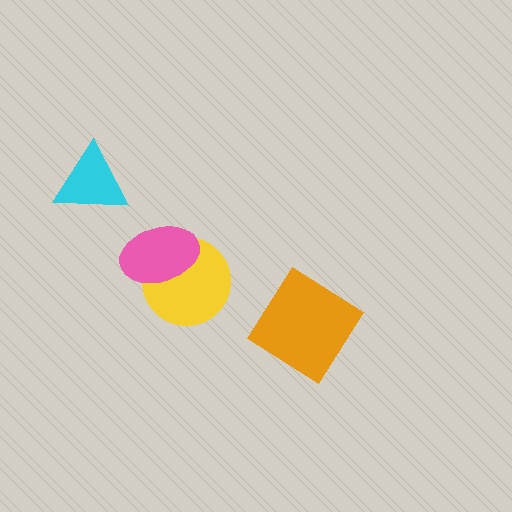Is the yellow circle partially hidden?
Yes, it is partially covered by another shape.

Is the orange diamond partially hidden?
No, no other shape covers it.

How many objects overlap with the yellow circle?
1 object overlaps with the yellow circle.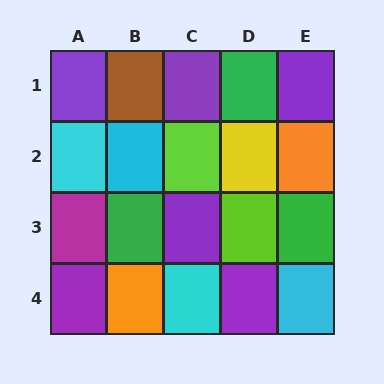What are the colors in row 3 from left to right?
Magenta, green, purple, lime, green.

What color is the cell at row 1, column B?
Brown.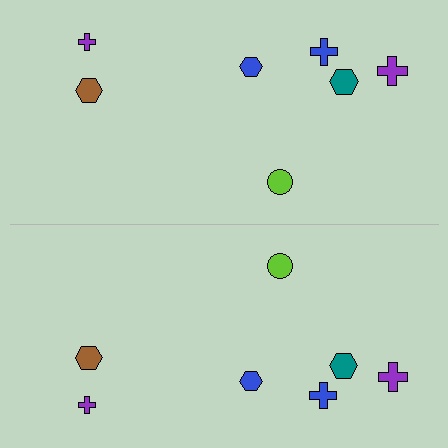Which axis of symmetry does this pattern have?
The pattern has a horizontal axis of symmetry running through the center of the image.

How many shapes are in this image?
There are 14 shapes in this image.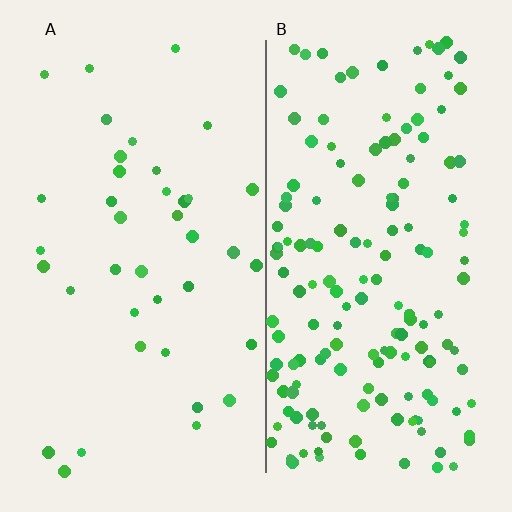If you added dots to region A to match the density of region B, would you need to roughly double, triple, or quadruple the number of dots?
Approximately quadruple.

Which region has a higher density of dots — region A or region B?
B (the right).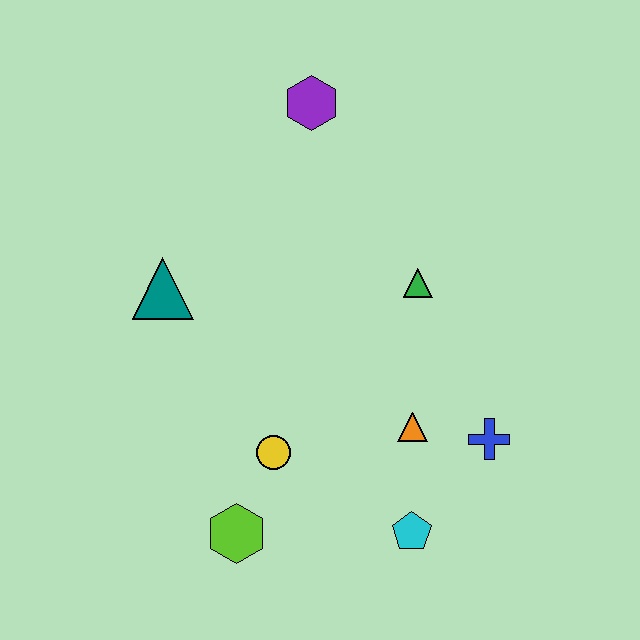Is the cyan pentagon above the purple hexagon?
No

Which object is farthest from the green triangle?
The lime hexagon is farthest from the green triangle.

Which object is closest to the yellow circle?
The lime hexagon is closest to the yellow circle.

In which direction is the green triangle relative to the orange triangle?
The green triangle is above the orange triangle.